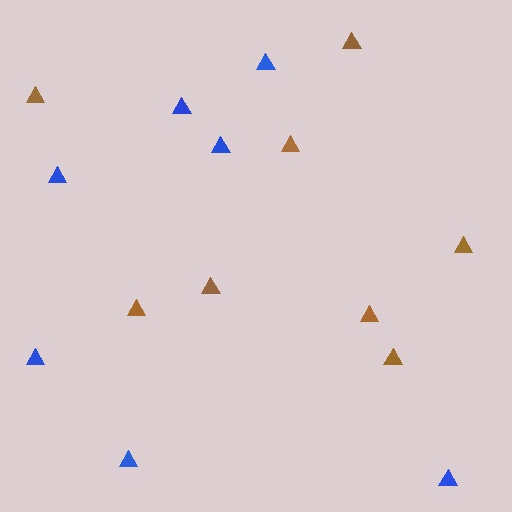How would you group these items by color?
There are 2 groups: one group of brown triangles (8) and one group of blue triangles (7).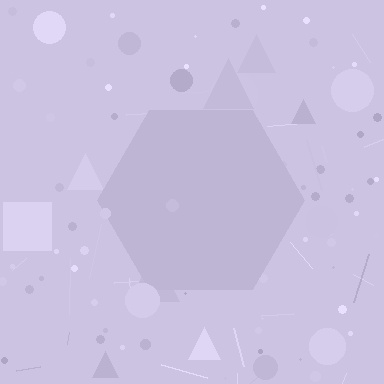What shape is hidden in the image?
A hexagon is hidden in the image.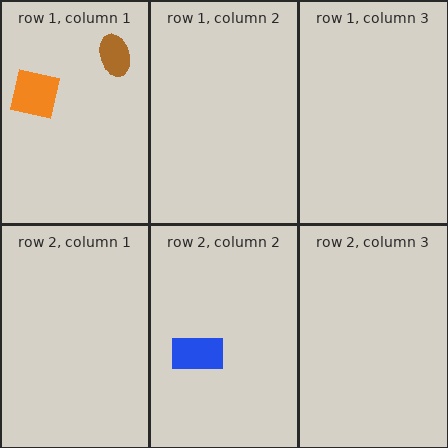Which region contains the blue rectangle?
The row 2, column 2 region.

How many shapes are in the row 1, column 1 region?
2.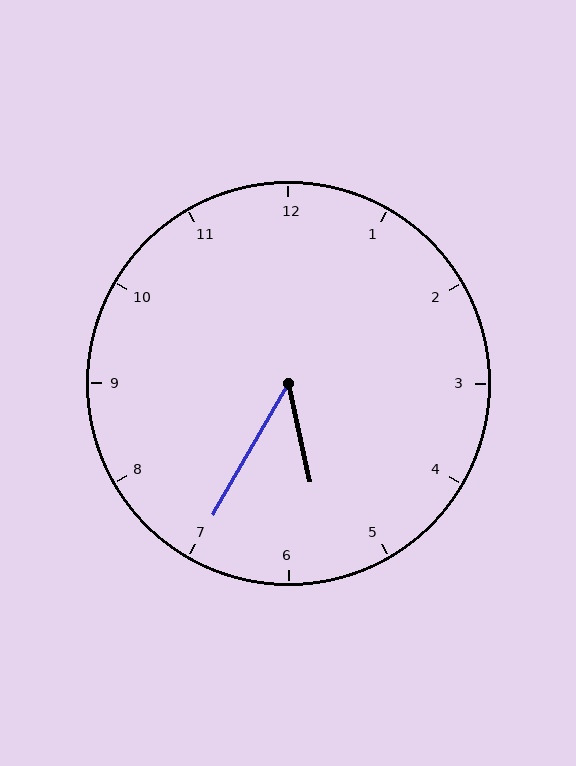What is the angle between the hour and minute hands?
Approximately 42 degrees.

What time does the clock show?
5:35.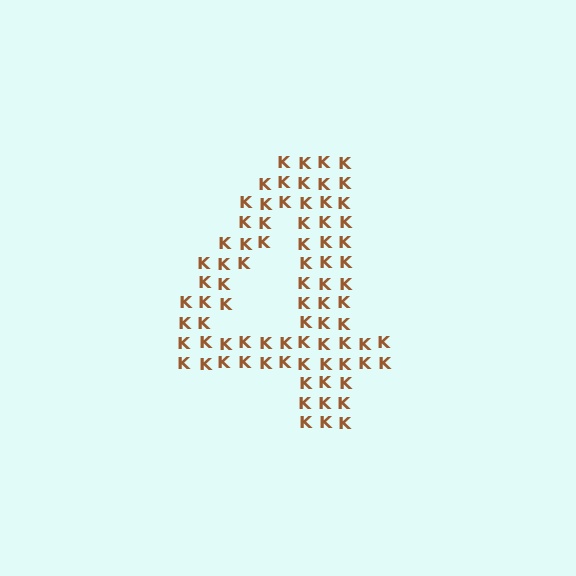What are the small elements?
The small elements are letter K's.